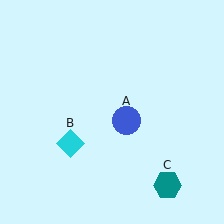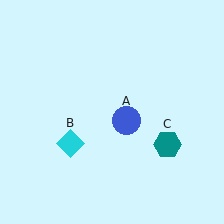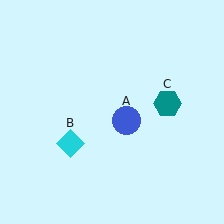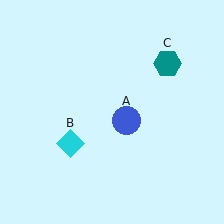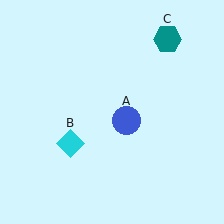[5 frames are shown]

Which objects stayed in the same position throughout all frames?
Blue circle (object A) and cyan diamond (object B) remained stationary.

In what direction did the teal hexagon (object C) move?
The teal hexagon (object C) moved up.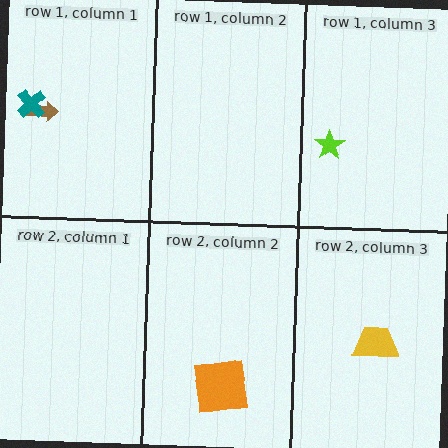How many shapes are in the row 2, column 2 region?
1.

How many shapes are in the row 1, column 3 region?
1.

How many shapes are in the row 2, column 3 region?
1.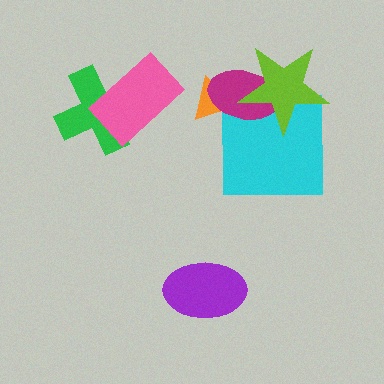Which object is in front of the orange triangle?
The magenta ellipse is in front of the orange triangle.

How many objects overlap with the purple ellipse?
0 objects overlap with the purple ellipse.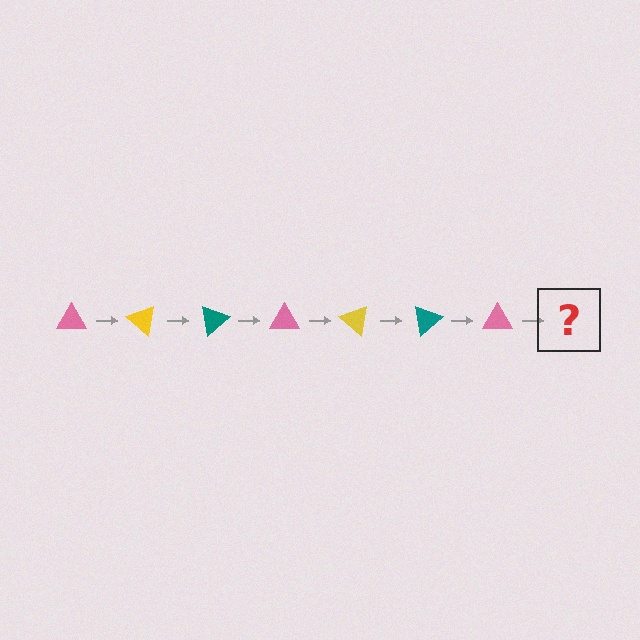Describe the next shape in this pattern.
It should be a yellow triangle, rotated 280 degrees from the start.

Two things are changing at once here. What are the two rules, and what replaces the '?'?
The two rules are that it rotates 40 degrees each step and the color cycles through pink, yellow, and teal. The '?' should be a yellow triangle, rotated 280 degrees from the start.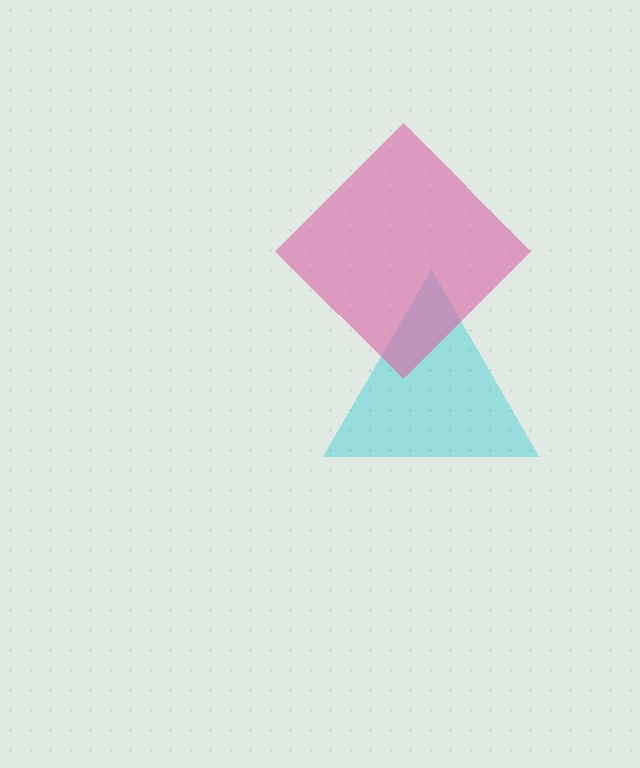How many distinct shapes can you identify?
There are 2 distinct shapes: a cyan triangle, a pink diamond.